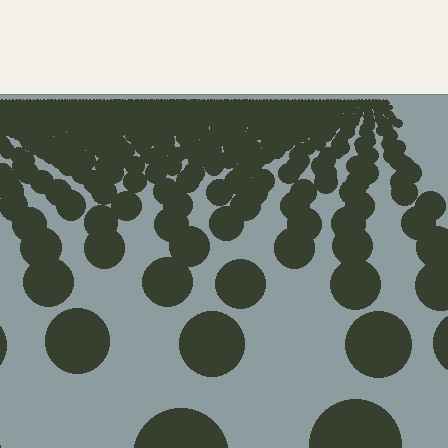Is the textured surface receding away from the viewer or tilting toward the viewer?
The surface is receding away from the viewer. Texture elements get smaller and denser toward the top.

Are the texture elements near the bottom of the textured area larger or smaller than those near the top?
Larger. Near the bottom, elements are closer to the viewer and appear at a bigger on-screen size.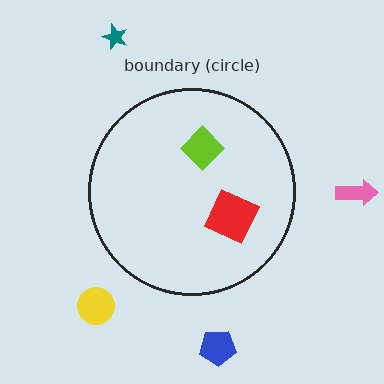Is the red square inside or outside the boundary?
Inside.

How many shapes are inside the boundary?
2 inside, 4 outside.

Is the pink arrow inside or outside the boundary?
Outside.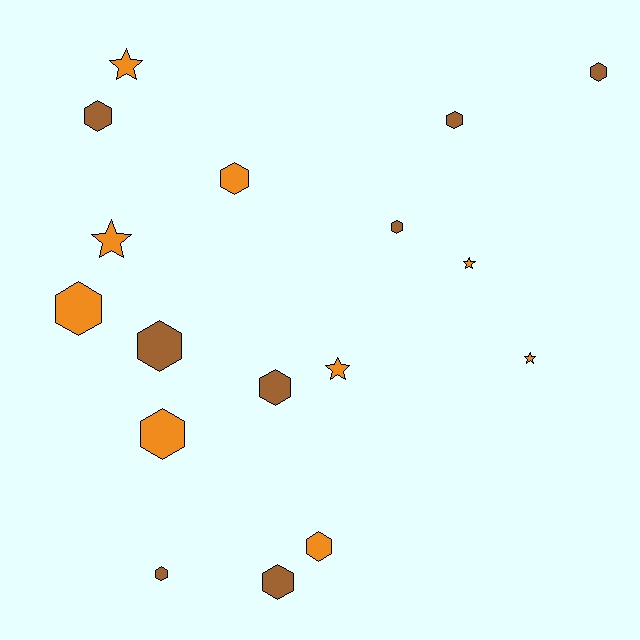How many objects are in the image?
There are 17 objects.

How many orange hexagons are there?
There are 4 orange hexagons.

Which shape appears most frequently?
Hexagon, with 12 objects.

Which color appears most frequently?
Orange, with 9 objects.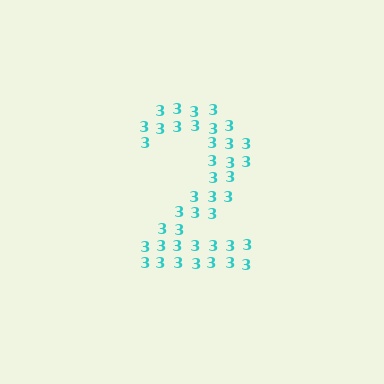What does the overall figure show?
The overall figure shows the digit 2.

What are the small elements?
The small elements are digit 3's.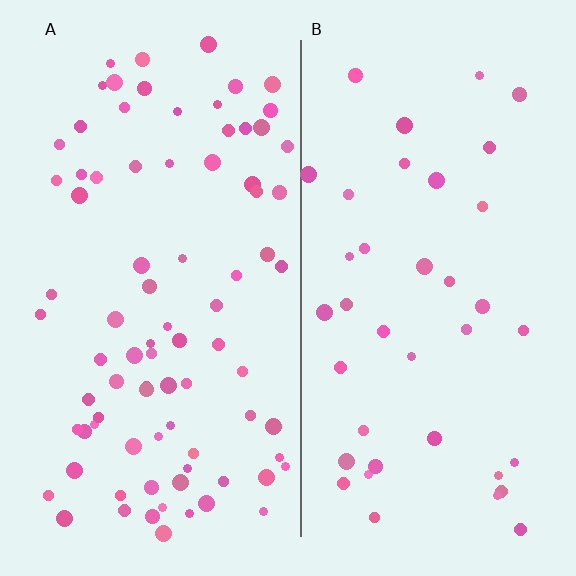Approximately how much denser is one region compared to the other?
Approximately 2.1× — region A over region B.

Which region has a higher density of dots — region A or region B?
A (the left).